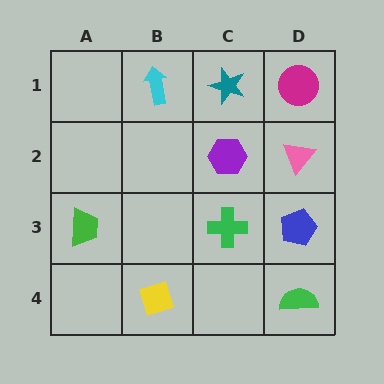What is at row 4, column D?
A green semicircle.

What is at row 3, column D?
A blue pentagon.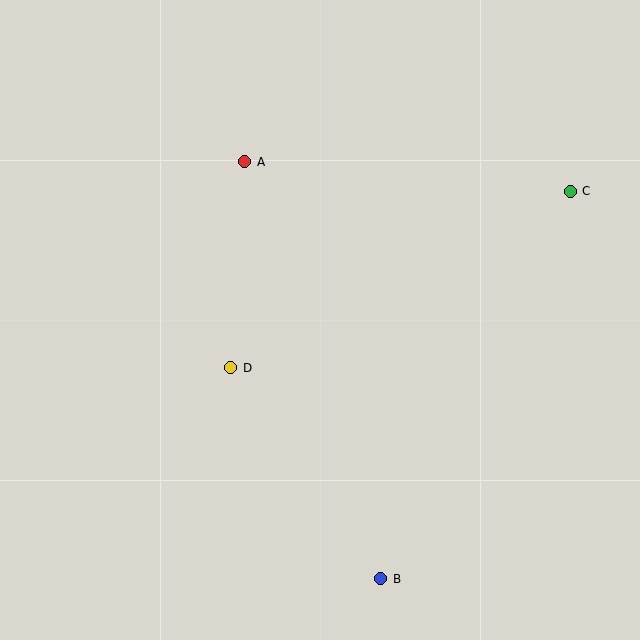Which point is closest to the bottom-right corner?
Point B is closest to the bottom-right corner.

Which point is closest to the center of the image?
Point D at (231, 368) is closest to the center.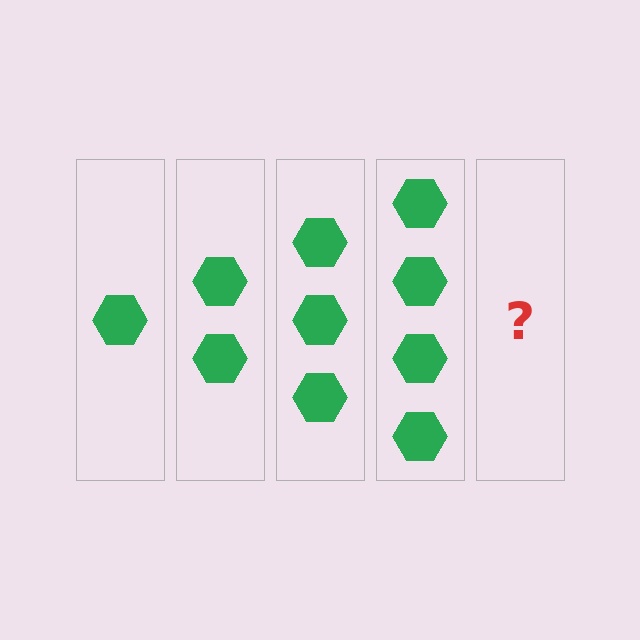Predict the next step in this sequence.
The next step is 5 hexagons.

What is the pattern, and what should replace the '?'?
The pattern is that each step adds one more hexagon. The '?' should be 5 hexagons.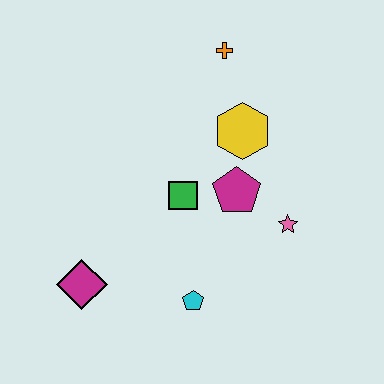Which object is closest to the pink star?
The magenta pentagon is closest to the pink star.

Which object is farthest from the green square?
The orange cross is farthest from the green square.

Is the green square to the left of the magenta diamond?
No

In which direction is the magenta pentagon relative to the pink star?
The magenta pentagon is to the left of the pink star.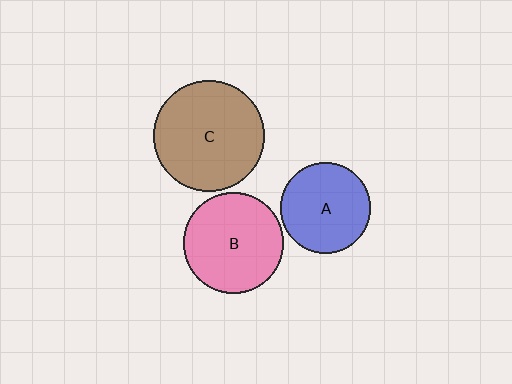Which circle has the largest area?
Circle C (brown).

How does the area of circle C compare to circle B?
Approximately 1.2 times.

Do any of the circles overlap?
No, none of the circles overlap.